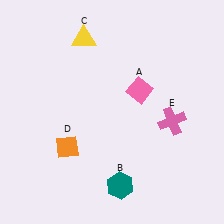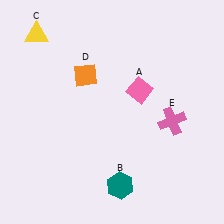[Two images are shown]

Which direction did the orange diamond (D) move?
The orange diamond (D) moved up.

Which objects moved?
The objects that moved are: the yellow triangle (C), the orange diamond (D).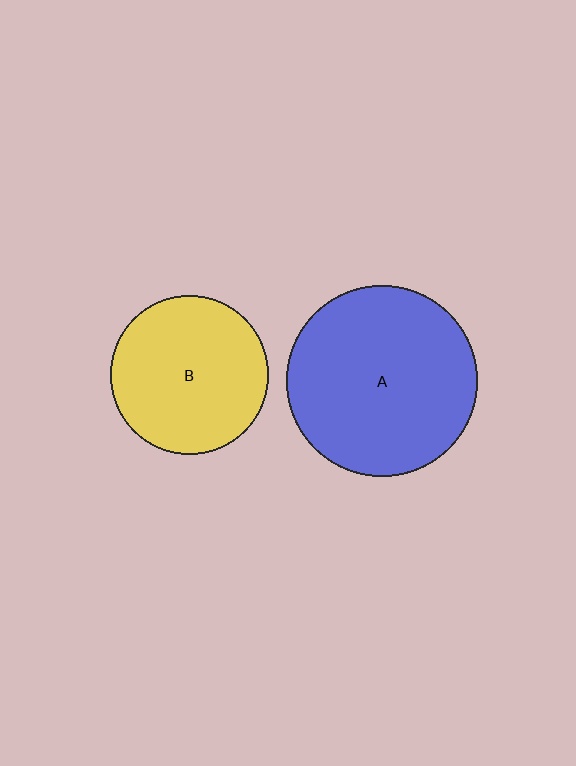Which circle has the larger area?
Circle A (blue).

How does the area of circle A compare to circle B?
Approximately 1.4 times.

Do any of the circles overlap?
No, none of the circles overlap.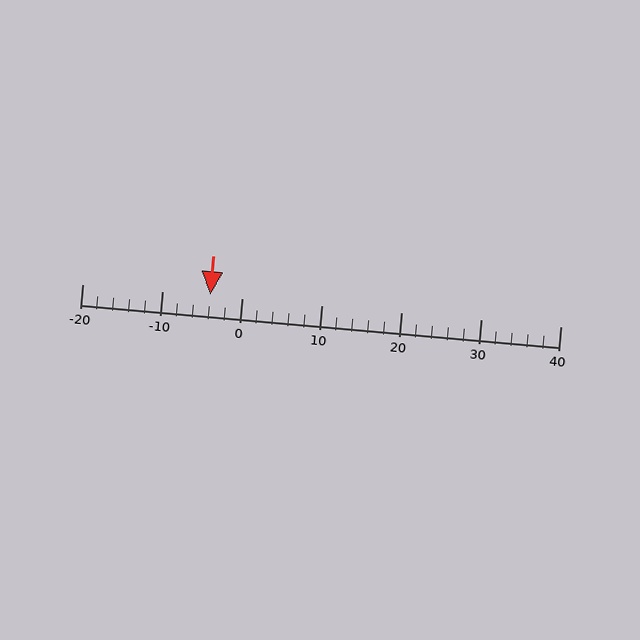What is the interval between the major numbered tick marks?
The major tick marks are spaced 10 units apart.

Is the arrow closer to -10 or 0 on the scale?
The arrow is closer to 0.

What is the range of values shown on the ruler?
The ruler shows values from -20 to 40.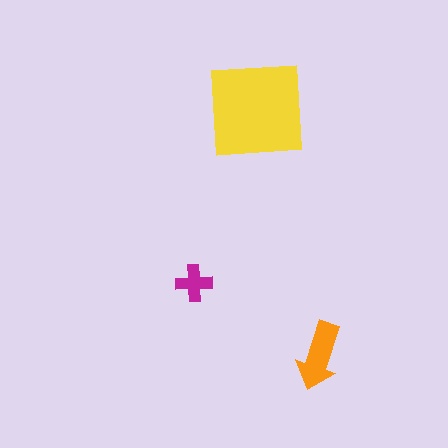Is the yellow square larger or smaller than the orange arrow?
Larger.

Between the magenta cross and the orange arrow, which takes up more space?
The orange arrow.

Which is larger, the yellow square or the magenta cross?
The yellow square.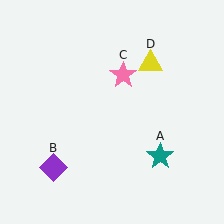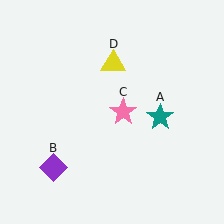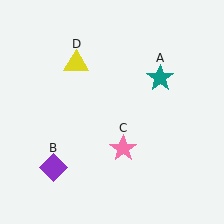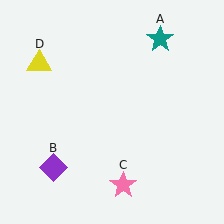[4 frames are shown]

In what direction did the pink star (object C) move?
The pink star (object C) moved down.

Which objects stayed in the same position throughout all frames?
Purple diamond (object B) remained stationary.